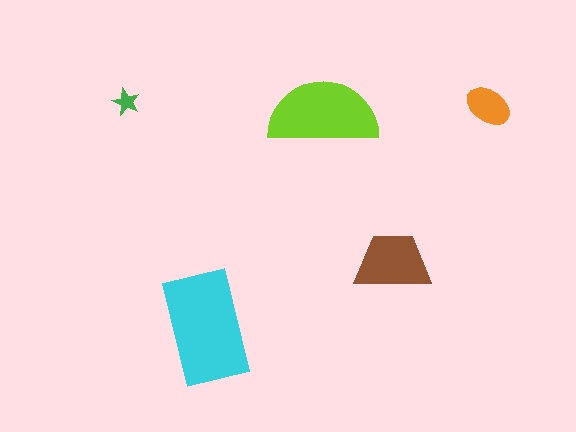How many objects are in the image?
There are 5 objects in the image.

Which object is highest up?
The green star is topmost.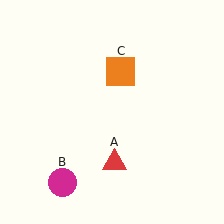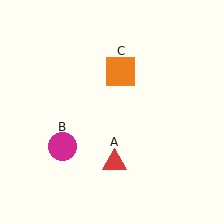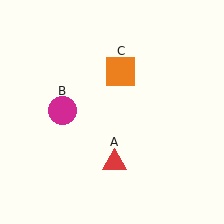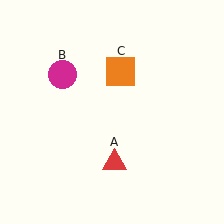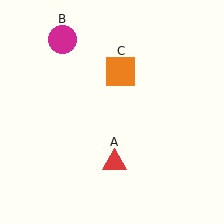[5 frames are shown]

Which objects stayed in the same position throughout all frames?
Red triangle (object A) and orange square (object C) remained stationary.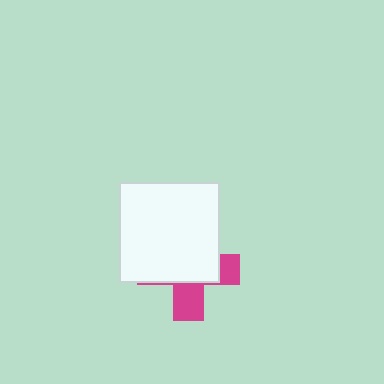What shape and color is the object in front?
The object in front is a white square.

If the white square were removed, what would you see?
You would see the complete magenta cross.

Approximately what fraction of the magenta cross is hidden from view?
Roughly 65% of the magenta cross is hidden behind the white square.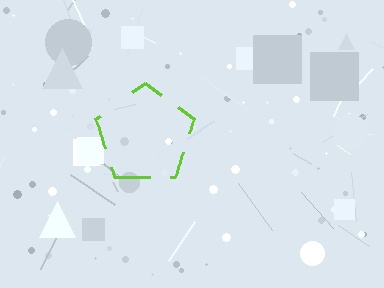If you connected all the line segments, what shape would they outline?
They would outline a pentagon.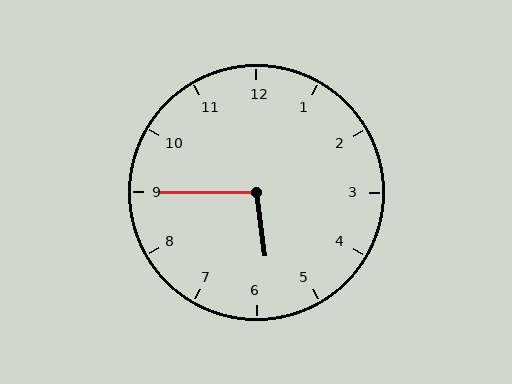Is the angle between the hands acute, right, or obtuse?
It is obtuse.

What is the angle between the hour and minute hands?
Approximately 98 degrees.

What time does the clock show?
5:45.